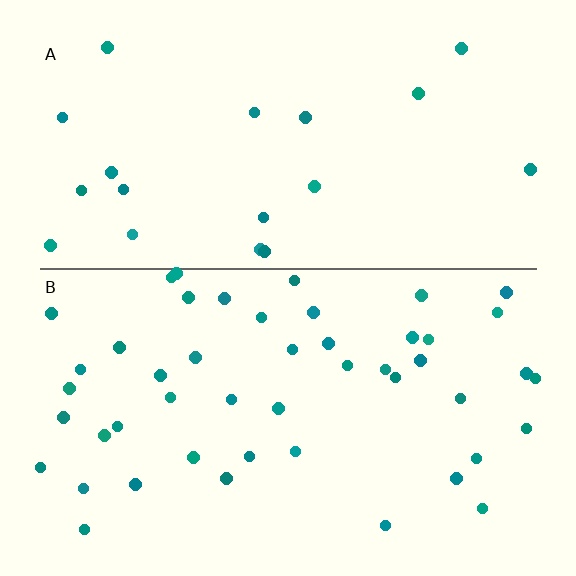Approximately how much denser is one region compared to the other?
Approximately 2.4× — region B over region A.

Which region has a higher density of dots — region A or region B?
B (the bottom).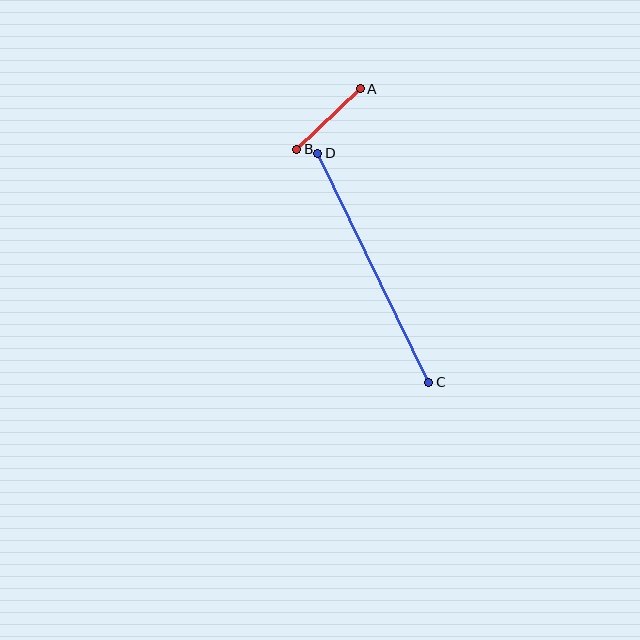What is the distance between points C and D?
The distance is approximately 255 pixels.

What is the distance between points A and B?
The distance is approximately 88 pixels.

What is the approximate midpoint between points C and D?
The midpoint is at approximately (373, 268) pixels.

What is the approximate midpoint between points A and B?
The midpoint is at approximately (329, 119) pixels.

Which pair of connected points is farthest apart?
Points C and D are farthest apart.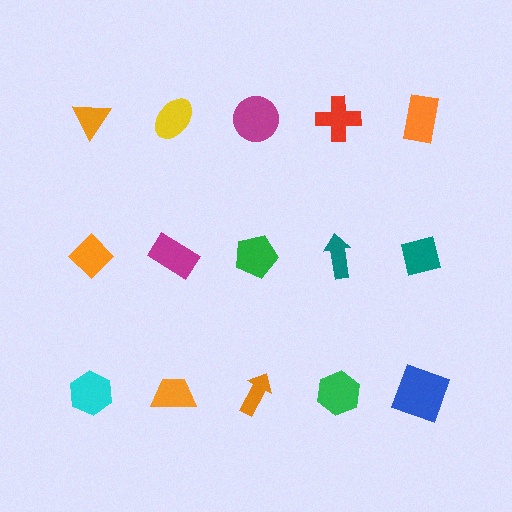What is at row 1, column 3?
A magenta circle.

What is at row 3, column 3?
An orange arrow.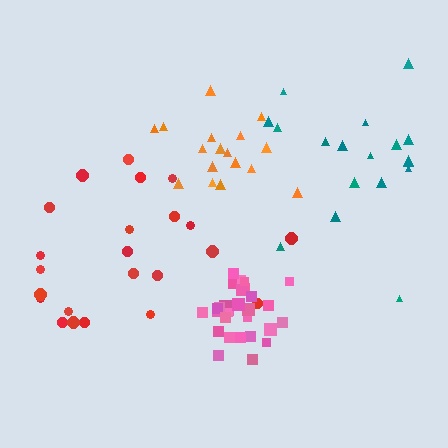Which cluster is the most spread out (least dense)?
Teal.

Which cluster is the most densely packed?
Pink.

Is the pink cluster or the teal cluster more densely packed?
Pink.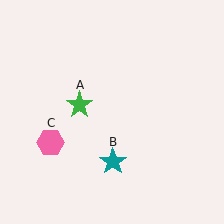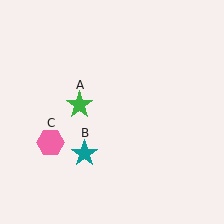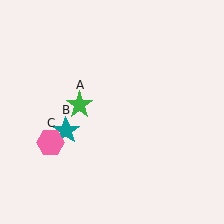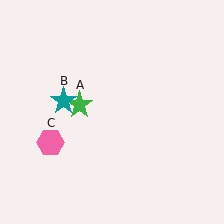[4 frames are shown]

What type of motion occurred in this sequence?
The teal star (object B) rotated clockwise around the center of the scene.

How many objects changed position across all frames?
1 object changed position: teal star (object B).